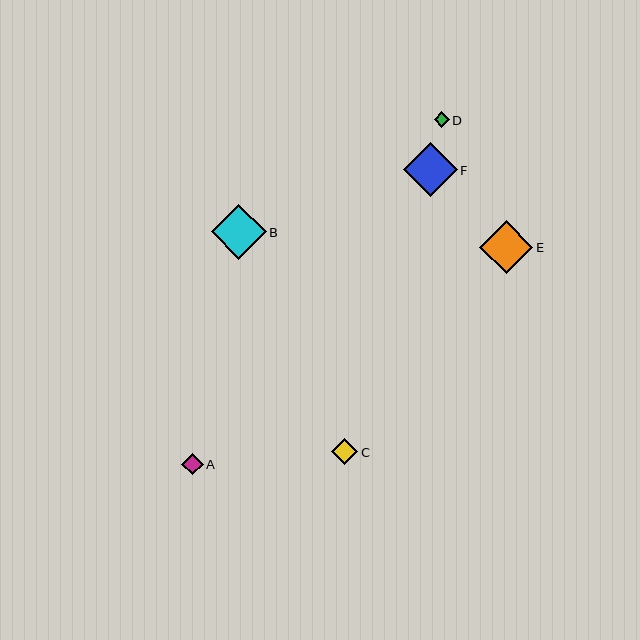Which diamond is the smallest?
Diamond D is the smallest with a size of approximately 15 pixels.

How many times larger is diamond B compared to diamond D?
Diamond B is approximately 3.6 times the size of diamond D.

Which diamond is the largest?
Diamond B is the largest with a size of approximately 55 pixels.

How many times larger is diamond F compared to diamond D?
Diamond F is approximately 3.6 times the size of diamond D.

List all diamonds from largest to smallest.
From largest to smallest: B, F, E, C, A, D.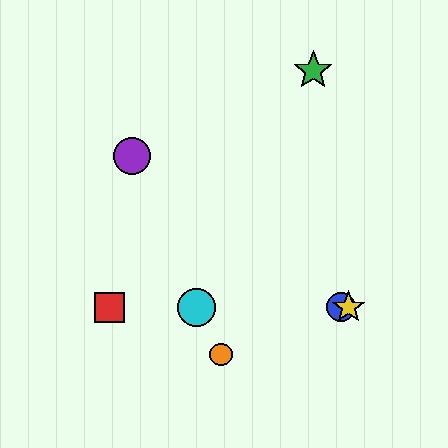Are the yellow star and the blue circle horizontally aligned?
Yes, both are at y≈307.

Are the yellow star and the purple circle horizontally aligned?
No, the yellow star is at y≈307 and the purple circle is at y≈156.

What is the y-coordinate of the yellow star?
The yellow star is at y≈307.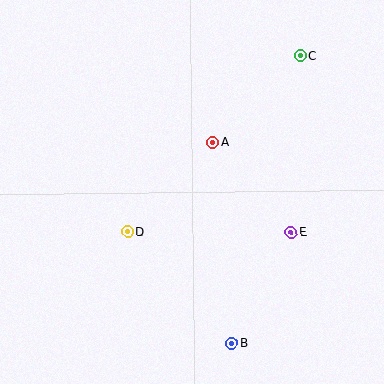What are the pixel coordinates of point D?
Point D is at (128, 232).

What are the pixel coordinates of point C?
Point C is at (300, 56).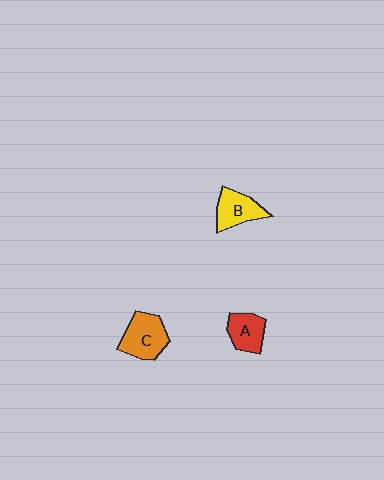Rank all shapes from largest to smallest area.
From largest to smallest: C (orange), B (yellow), A (red).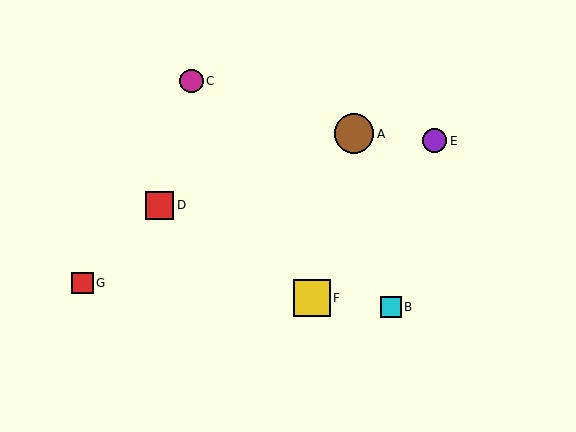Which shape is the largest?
The brown circle (labeled A) is the largest.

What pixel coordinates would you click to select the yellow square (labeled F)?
Click at (312, 298) to select the yellow square F.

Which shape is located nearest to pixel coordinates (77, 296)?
The red square (labeled G) at (82, 283) is nearest to that location.